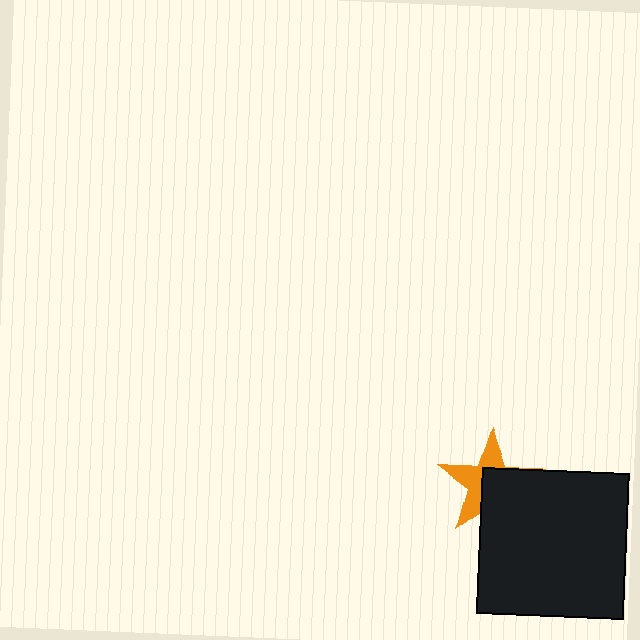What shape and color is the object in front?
The object in front is a black square.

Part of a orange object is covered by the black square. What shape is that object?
It is a star.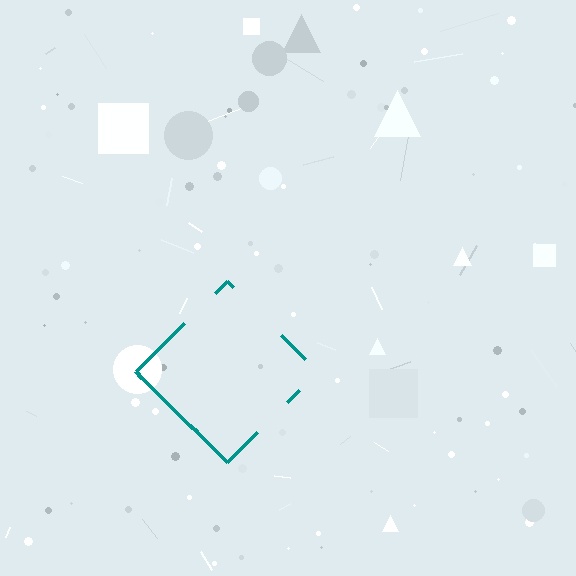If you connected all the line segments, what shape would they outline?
They would outline a diamond.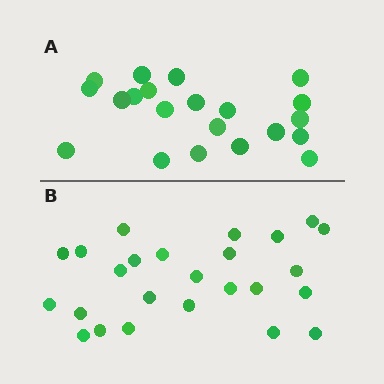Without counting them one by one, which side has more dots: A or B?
Region B (the bottom region) has more dots.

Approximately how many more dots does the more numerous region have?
Region B has about 4 more dots than region A.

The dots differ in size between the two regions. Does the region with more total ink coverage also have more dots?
No. Region A has more total ink coverage because its dots are larger, but region B actually contains more individual dots. Total area can be misleading — the number of items is what matters here.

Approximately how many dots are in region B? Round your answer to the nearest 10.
About 20 dots. (The exact count is 25, which rounds to 20.)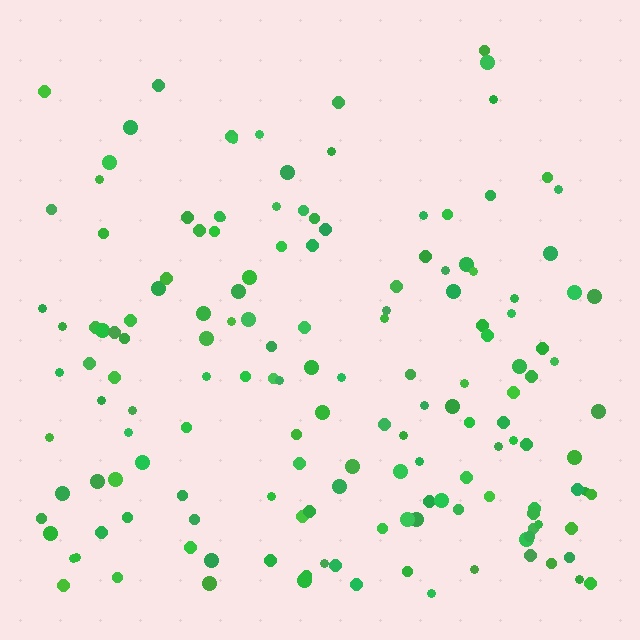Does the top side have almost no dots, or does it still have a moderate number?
Still a moderate number, just noticeably fewer than the bottom.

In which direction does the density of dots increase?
From top to bottom, with the bottom side densest.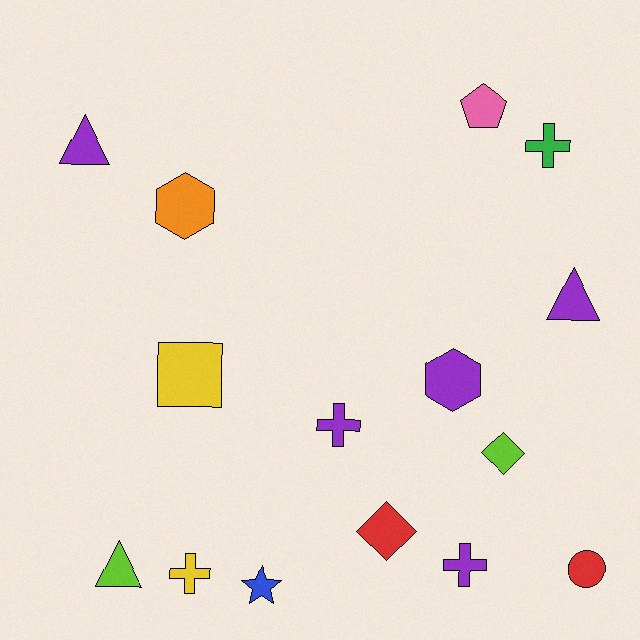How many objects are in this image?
There are 15 objects.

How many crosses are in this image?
There are 4 crosses.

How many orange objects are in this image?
There is 1 orange object.